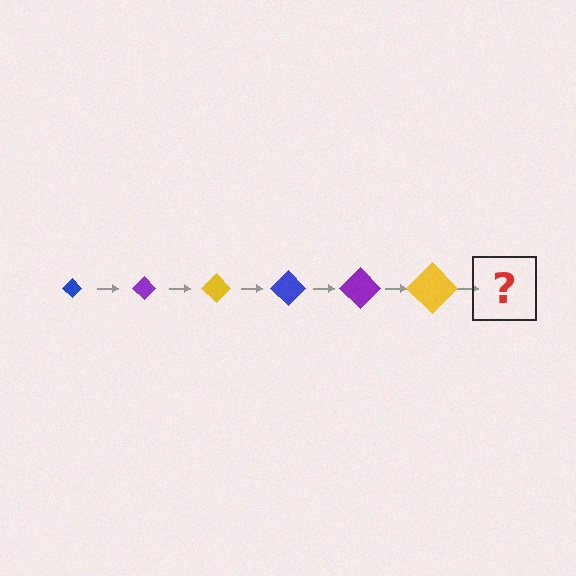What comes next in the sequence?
The next element should be a blue diamond, larger than the previous one.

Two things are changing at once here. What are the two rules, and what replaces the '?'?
The two rules are that the diamond grows larger each step and the color cycles through blue, purple, and yellow. The '?' should be a blue diamond, larger than the previous one.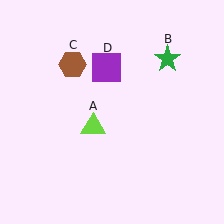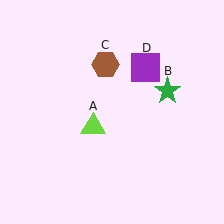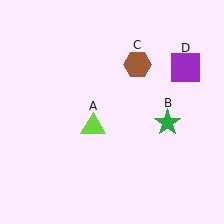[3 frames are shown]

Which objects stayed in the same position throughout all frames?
Lime triangle (object A) remained stationary.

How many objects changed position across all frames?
3 objects changed position: green star (object B), brown hexagon (object C), purple square (object D).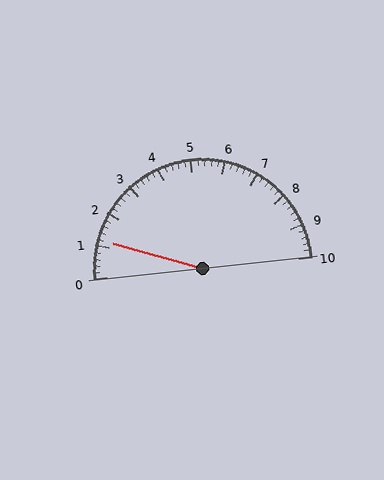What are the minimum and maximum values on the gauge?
The gauge ranges from 0 to 10.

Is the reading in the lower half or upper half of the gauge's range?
The reading is in the lower half of the range (0 to 10).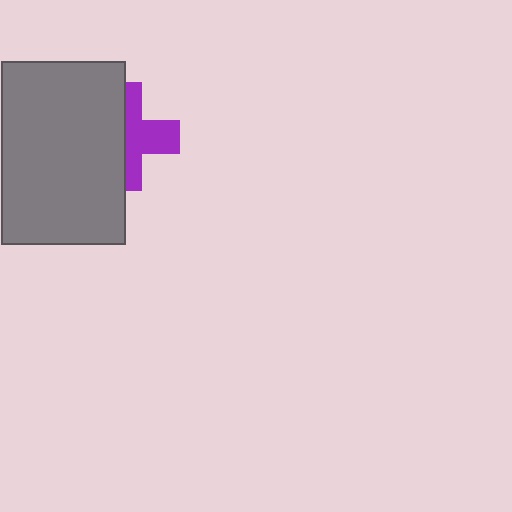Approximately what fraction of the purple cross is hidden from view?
Roughly 52% of the purple cross is hidden behind the gray rectangle.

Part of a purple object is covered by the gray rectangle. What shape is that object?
It is a cross.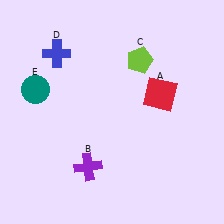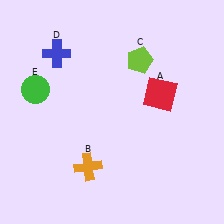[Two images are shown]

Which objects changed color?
B changed from purple to orange. E changed from teal to green.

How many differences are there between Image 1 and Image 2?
There are 2 differences between the two images.